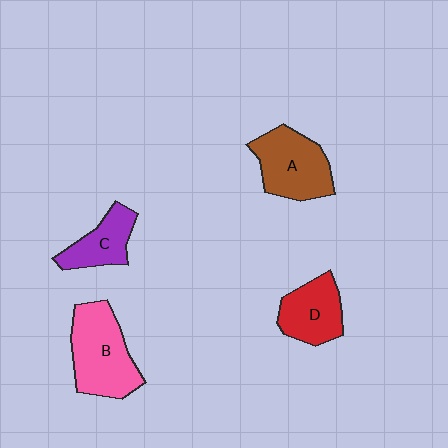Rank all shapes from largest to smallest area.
From largest to smallest: B (pink), A (brown), D (red), C (purple).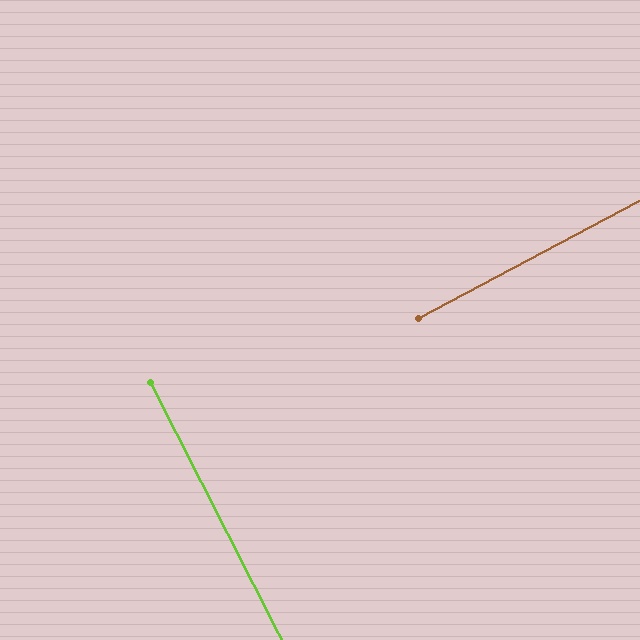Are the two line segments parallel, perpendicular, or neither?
Perpendicular — they meet at approximately 89°.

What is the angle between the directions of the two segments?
Approximately 89 degrees.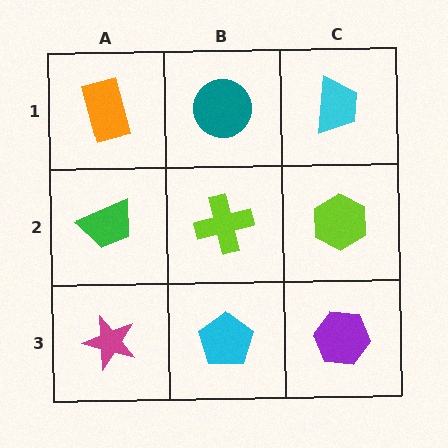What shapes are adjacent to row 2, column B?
A teal circle (row 1, column B), a cyan pentagon (row 3, column B), a green trapezoid (row 2, column A), a lime hexagon (row 2, column C).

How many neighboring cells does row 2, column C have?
3.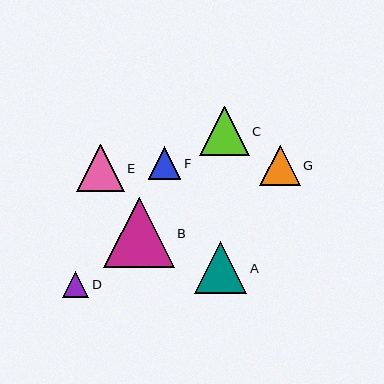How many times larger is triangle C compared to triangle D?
Triangle C is approximately 1.9 times the size of triangle D.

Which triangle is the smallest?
Triangle D is the smallest with a size of approximately 26 pixels.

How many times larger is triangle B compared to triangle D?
Triangle B is approximately 2.7 times the size of triangle D.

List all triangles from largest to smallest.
From largest to smallest: B, A, C, E, G, F, D.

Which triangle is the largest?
Triangle B is the largest with a size of approximately 70 pixels.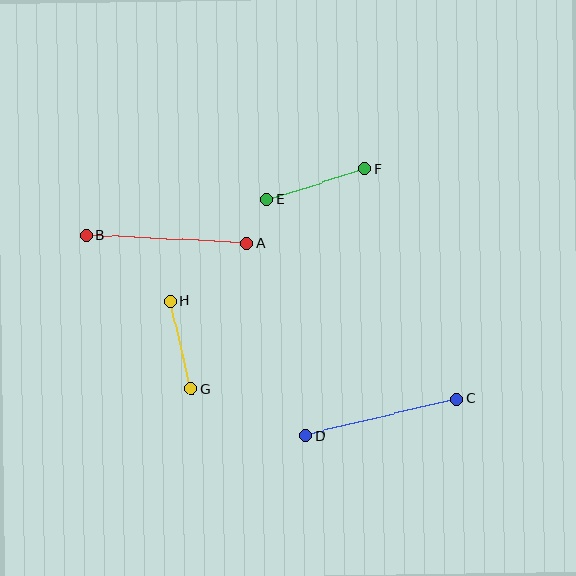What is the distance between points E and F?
The distance is approximately 104 pixels.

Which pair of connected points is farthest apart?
Points A and B are farthest apart.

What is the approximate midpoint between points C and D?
The midpoint is at approximately (381, 417) pixels.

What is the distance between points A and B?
The distance is approximately 161 pixels.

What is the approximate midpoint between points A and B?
The midpoint is at approximately (167, 239) pixels.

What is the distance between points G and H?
The distance is approximately 91 pixels.